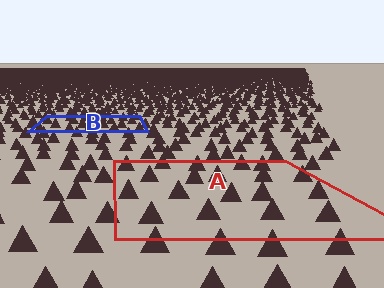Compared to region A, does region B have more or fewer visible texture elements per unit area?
Region B has more texture elements per unit area — they are packed more densely because it is farther away.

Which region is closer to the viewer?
Region A is closer. The texture elements there are larger and more spread out.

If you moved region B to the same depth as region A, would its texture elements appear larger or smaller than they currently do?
They would appear larger. At a closer depth, the same texture elements are projected at a bigger on-screen size.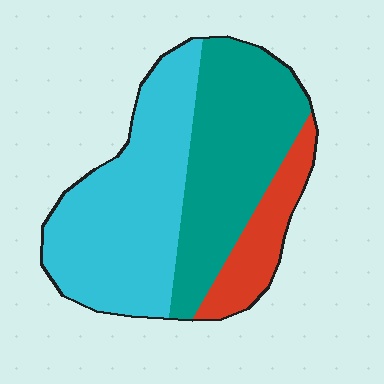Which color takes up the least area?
Red, at roughly 15%.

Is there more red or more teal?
Teal.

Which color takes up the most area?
Cyan, at roughly 45%.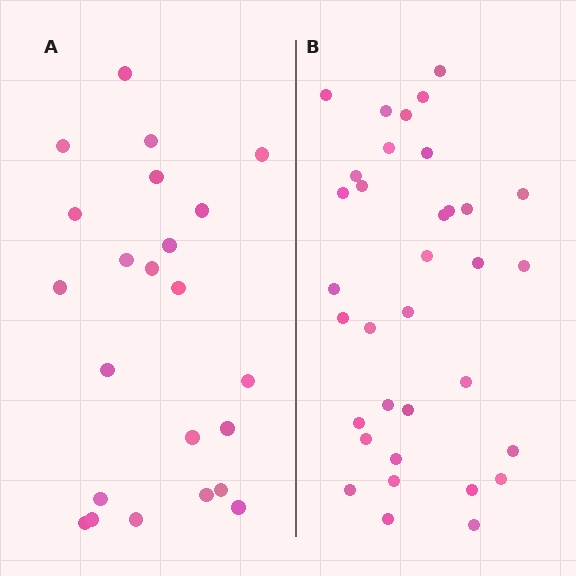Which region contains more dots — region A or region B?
Region B (the right region) has more dots.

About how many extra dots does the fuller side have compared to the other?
Region B has roughly 12 or so more dots than region A.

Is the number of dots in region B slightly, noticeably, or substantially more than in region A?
Region B has substantially more. The ratio is roughly 1.5 to 1.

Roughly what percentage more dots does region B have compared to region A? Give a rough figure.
About 50% more.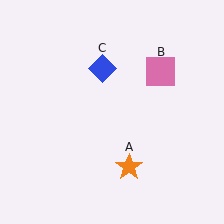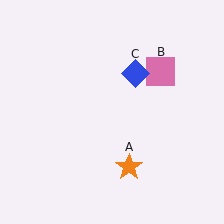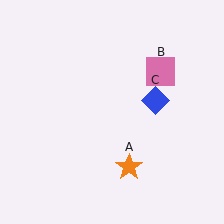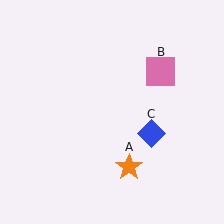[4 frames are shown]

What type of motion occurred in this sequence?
The blue diamond (object C) rotated clockwise around the center of the scene.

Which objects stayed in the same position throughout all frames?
Orange star (object A) and pink square (object B) remained stationary.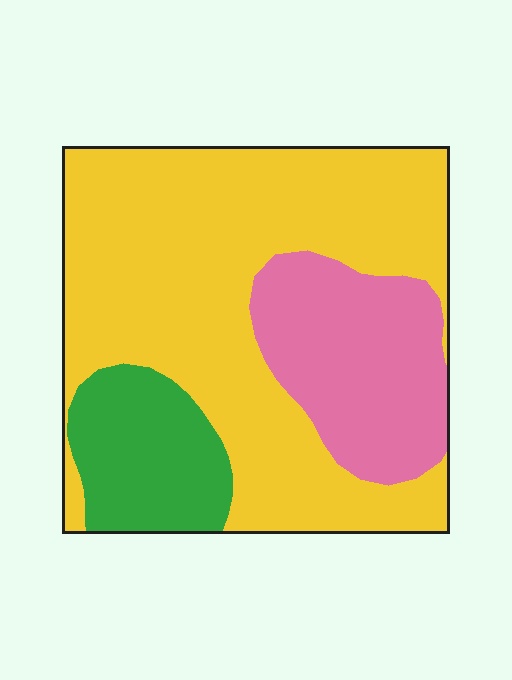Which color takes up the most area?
Yellow, at roughly 60%.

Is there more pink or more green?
Pink.